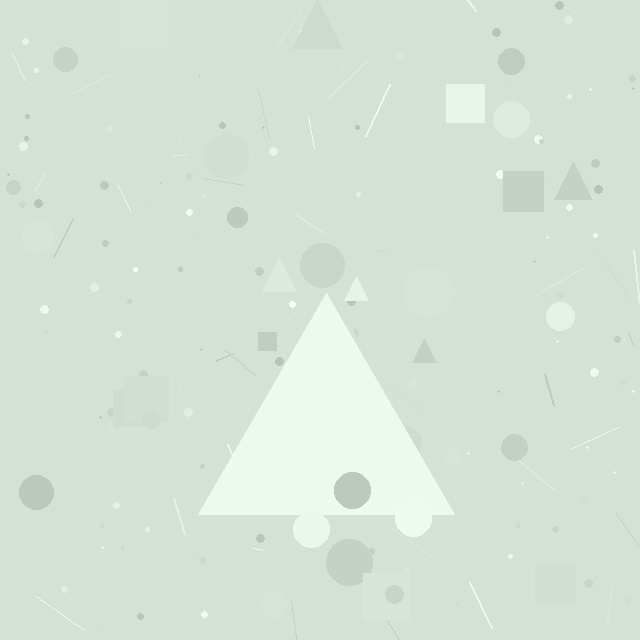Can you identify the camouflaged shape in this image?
The camouflaged shape is a triangle.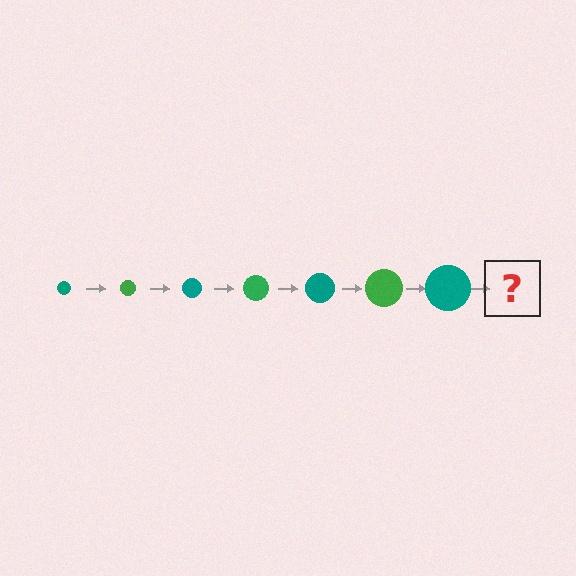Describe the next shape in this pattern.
It should be a green circle, larger than the previous one.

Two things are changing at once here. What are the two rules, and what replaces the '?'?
The two rules are that the circle grows larger each step and the color cycles through teal and green. The '?' should be a green circle, larger than the previous one.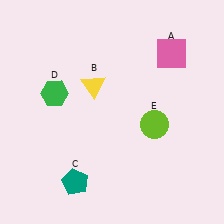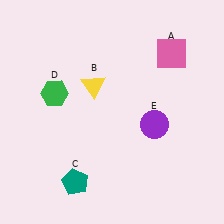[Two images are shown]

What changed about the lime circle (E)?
In Image 1, E is lime. In Image 2, it changed to purple.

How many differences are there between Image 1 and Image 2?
There is 1 difference between the two images.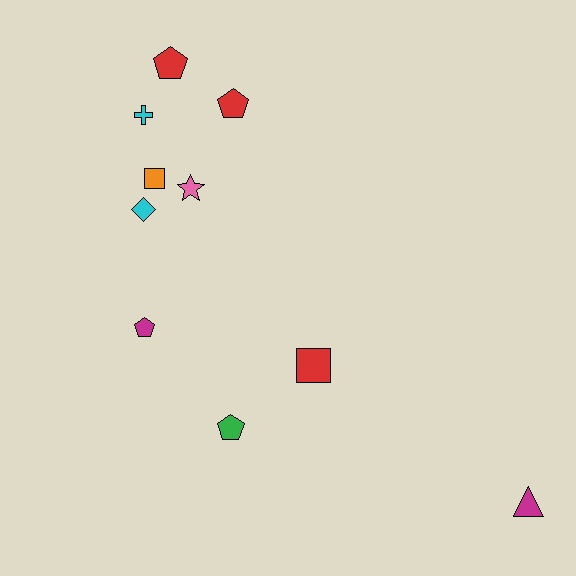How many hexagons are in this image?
There are no hexagons.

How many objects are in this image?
There are 10 objects.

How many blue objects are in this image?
There are no blue objects.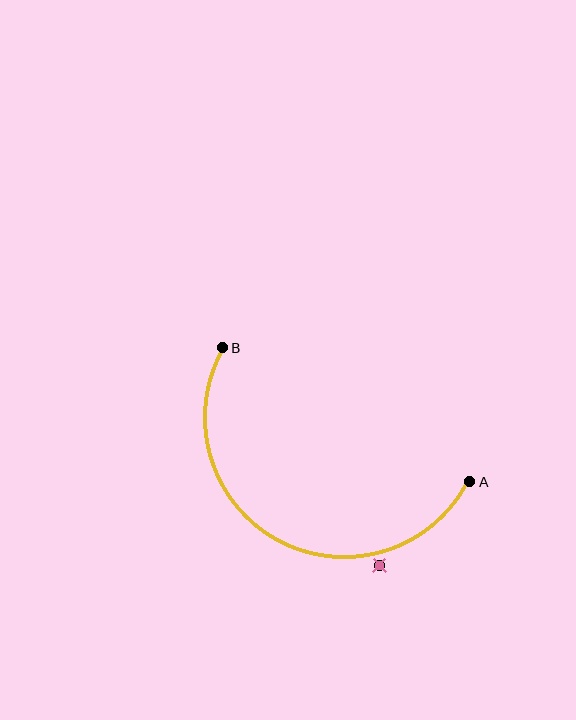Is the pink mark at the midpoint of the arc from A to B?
No — the pink mark does not lie on the arc at all. It sits slightly outside the curve.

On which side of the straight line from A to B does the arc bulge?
The arc bulges below the straight line connecting A and B.